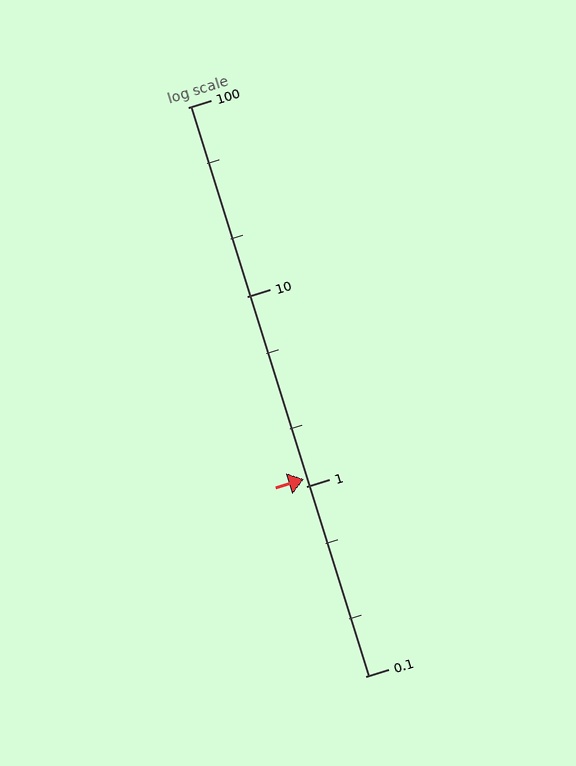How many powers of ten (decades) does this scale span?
The scale spans 3 decades, from 0.1 to 100.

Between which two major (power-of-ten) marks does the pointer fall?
The pointer is between 1 and 10.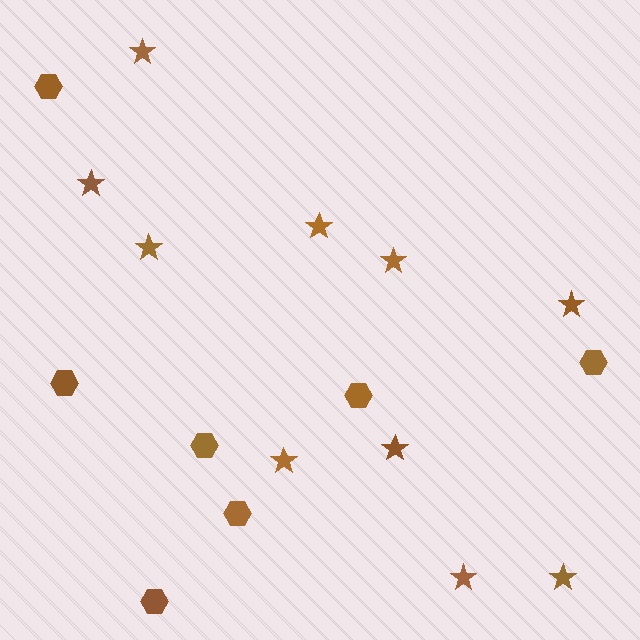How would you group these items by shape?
There are 2 groups: one group of hexagons (7) and one group of stars (10).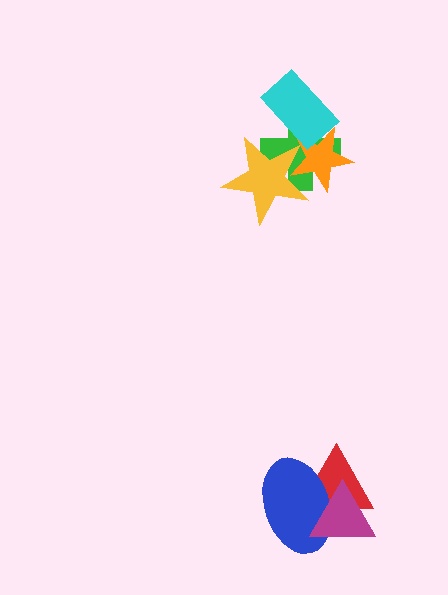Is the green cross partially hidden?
Yes, it is partially covered by another shape.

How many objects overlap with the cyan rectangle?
2 objects overlap with the cyan rectangle.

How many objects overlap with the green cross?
3 objects overlap with the green cross.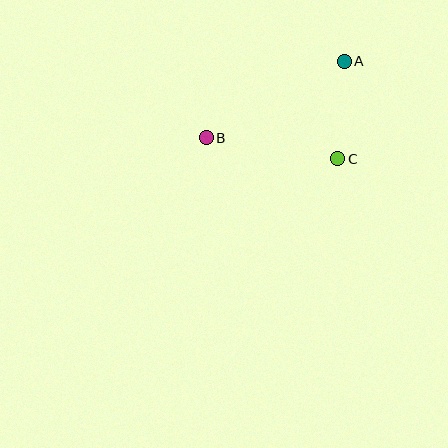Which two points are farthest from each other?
Points A and B are farthest from each other.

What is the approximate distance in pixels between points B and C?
The distance between B and C is approximately 133 pixels.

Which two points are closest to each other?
Points A and C are closest to each other.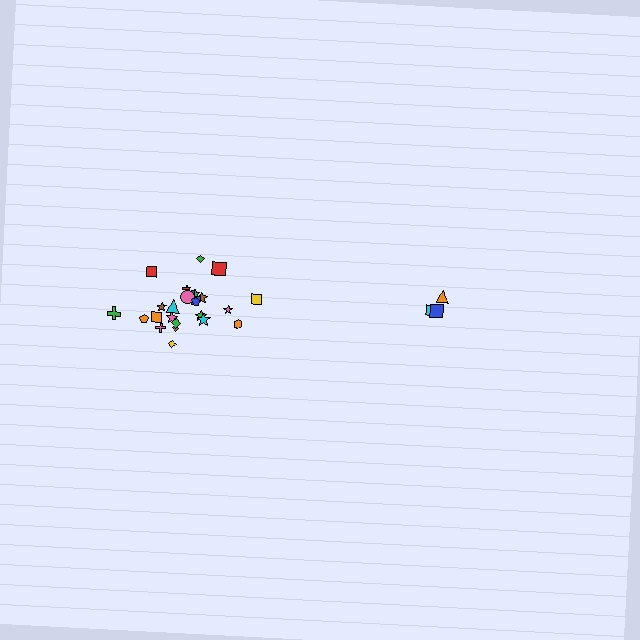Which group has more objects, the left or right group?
The left group.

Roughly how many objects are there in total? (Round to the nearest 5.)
Roughly 30 objects in total.